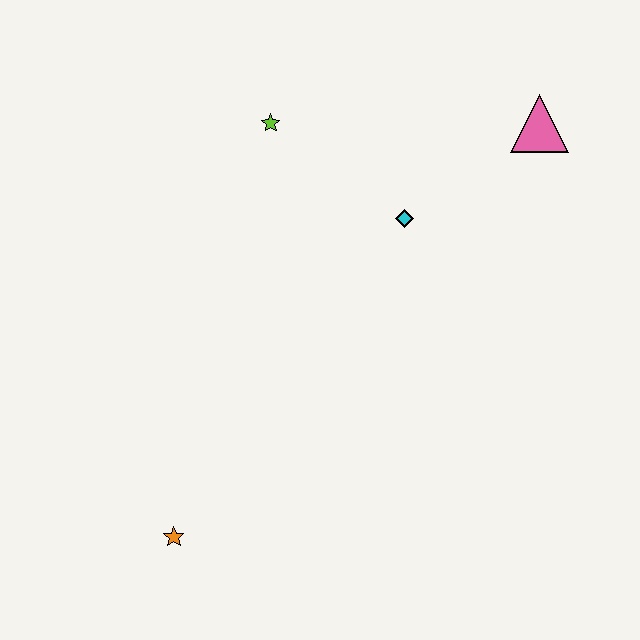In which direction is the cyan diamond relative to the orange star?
The cyan diamond is above the orange star.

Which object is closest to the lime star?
The cyan diamond is closest to the lime star.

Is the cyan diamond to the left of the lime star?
No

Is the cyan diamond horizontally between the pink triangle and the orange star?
Yes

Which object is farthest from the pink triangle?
The orange star is farthest from the pink triangle.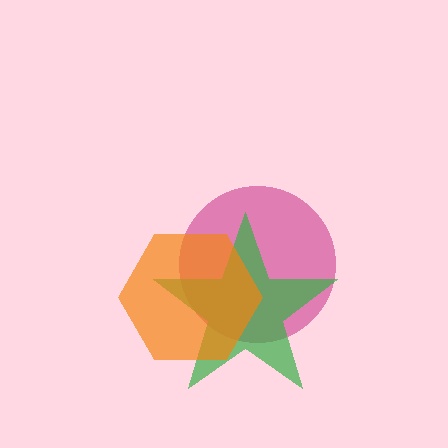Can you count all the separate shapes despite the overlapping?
Yes, there are 3 separate shapes.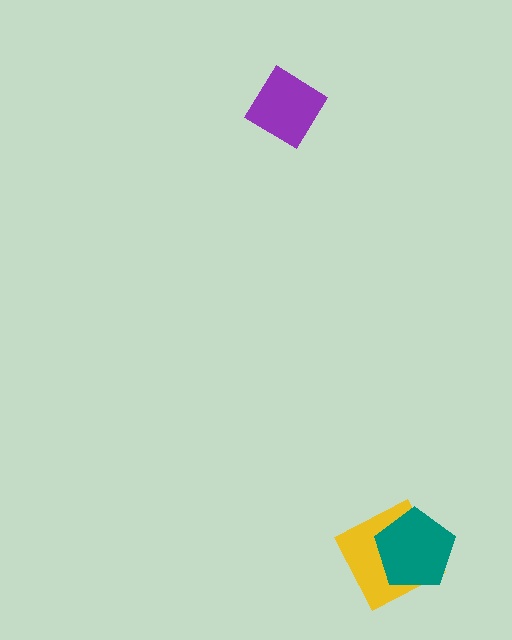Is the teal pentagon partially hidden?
No, no other shape covers it.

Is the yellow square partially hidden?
Yes, it is partially covered by another shape.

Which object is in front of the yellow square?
The teal pentagon is in front of the yellow square.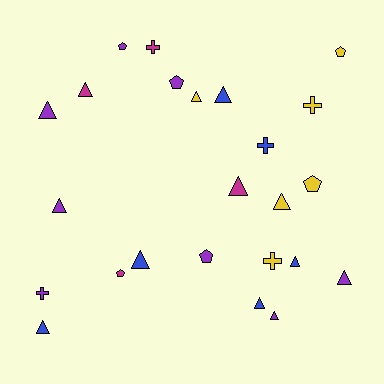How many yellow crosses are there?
There are 2 yellow crosses.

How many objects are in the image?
There are 24 objects.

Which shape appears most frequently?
Triangle, with 13 objects.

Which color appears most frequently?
Purple, with 8 objects.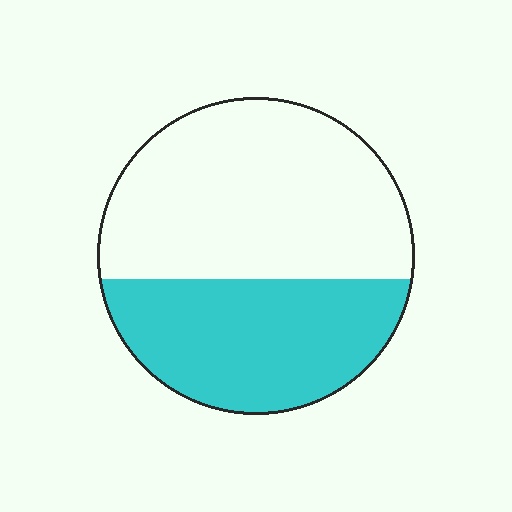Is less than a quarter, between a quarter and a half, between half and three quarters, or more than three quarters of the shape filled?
Between a quarter and a half.